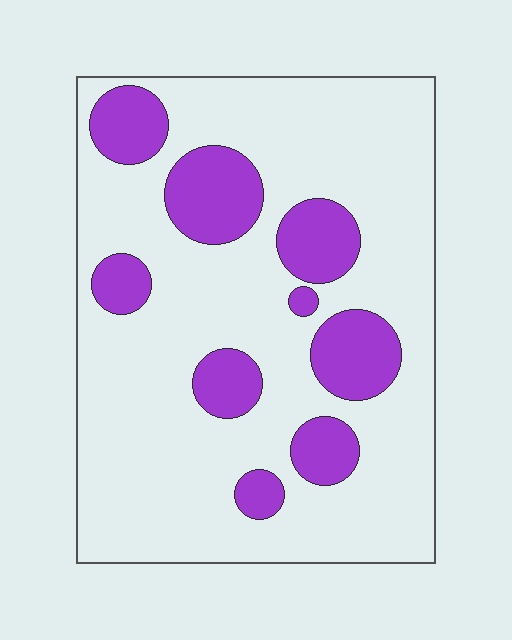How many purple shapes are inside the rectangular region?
9.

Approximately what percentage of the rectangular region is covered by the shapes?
Approximately 20%.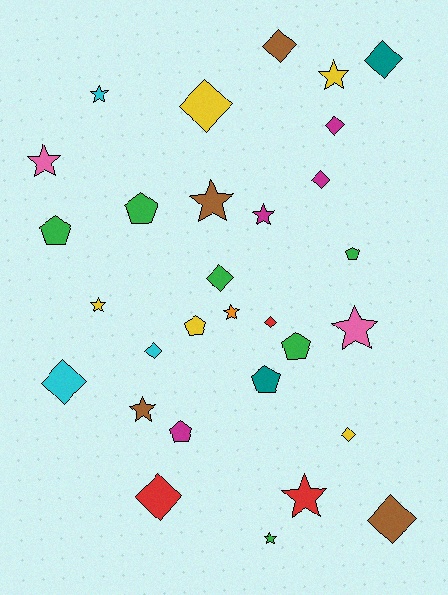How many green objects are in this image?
There are 6 green objects.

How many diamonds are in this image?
There are 12 diamonds.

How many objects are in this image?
There are 30 objects.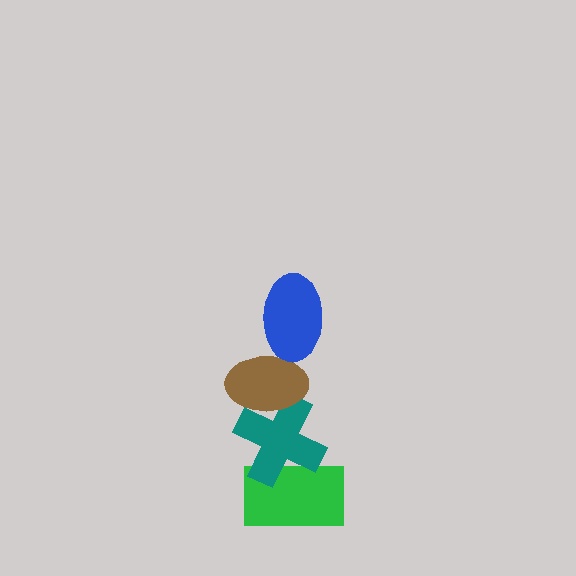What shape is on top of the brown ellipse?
The blue ellipse is on top of the brown ellipse.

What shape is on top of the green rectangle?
The teal cross is on top of the green rectangle.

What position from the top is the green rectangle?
The green rectangle is 4th from the top.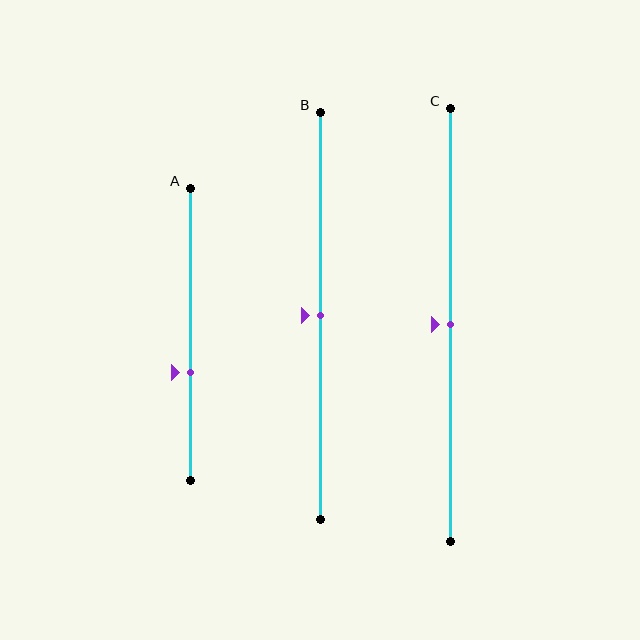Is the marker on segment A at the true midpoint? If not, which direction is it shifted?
No, the marker on segment A is shifted downward by about 13% of the segment length.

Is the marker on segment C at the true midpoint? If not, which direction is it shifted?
Yes, the marker on segment C is at the true midpoint.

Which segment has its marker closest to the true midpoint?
Segment B has its marker closest to the true midpoint.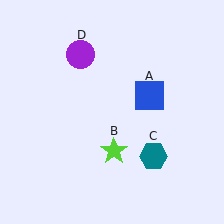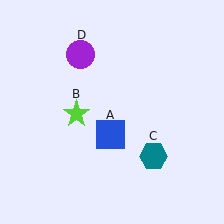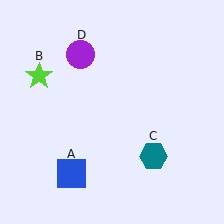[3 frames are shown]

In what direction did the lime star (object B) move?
The lime star (object B) moved up and to the left.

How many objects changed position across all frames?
2 objects changed position: blue square (object A), lime star (object B).